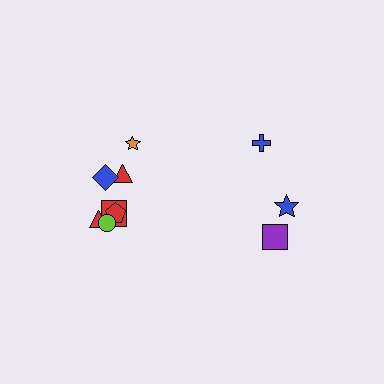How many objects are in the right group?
There are 3 objects.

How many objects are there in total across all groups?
There are 10 objects.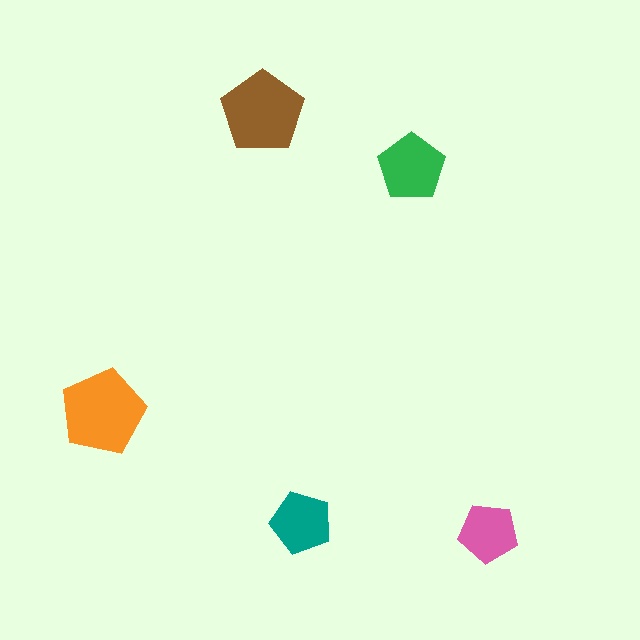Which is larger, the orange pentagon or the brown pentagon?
The orange one.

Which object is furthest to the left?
The orange pentagon is leftmost.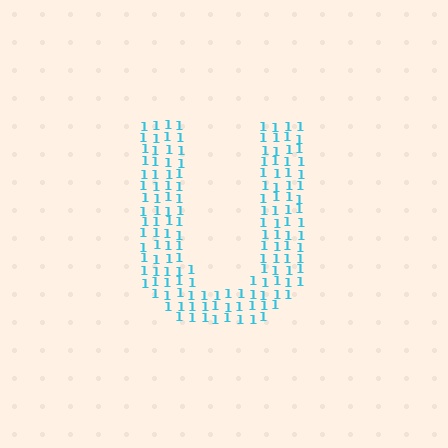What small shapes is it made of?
It is made of small digit 1's.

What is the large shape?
The large shape is the letter U.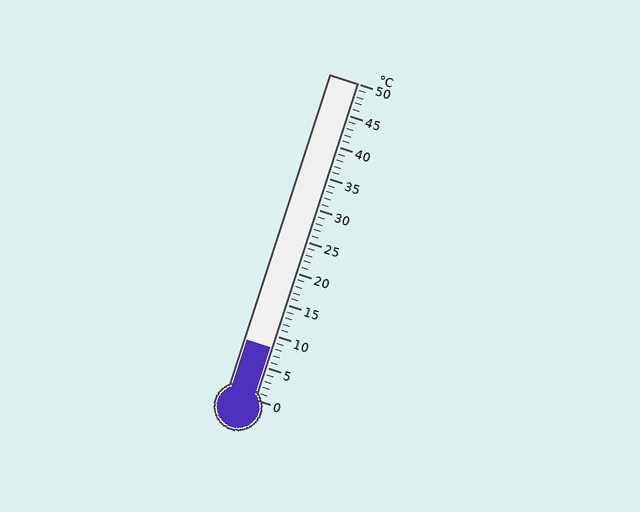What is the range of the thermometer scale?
The thermometer scale ranges from 0°C to 50°C.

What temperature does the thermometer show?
The thermometer shows approximately 8°C.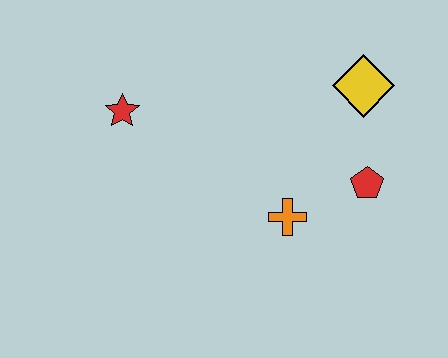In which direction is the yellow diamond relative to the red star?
The yellow diamond is to the right of the red star.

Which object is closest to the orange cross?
The red pentagon is closest to the orange cross.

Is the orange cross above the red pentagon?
No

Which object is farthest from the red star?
The red pentagon is farthest from the red star.